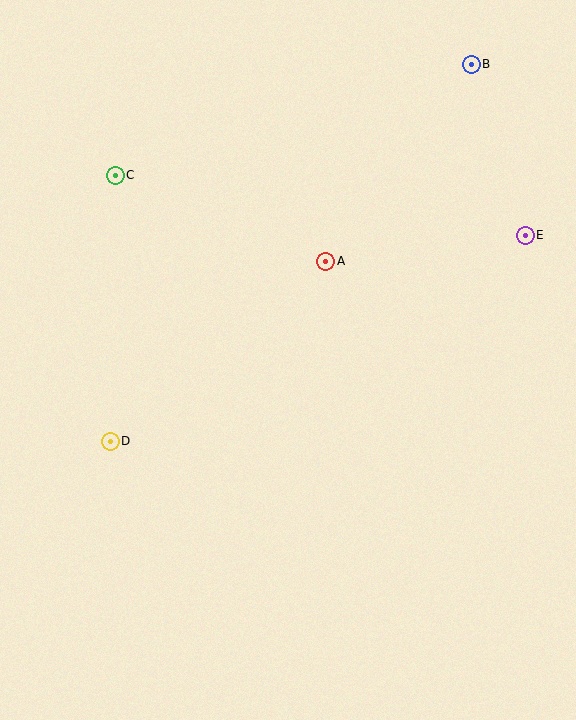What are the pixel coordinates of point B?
Point B is at (471, 64).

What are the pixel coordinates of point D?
Point D is at (111, 441).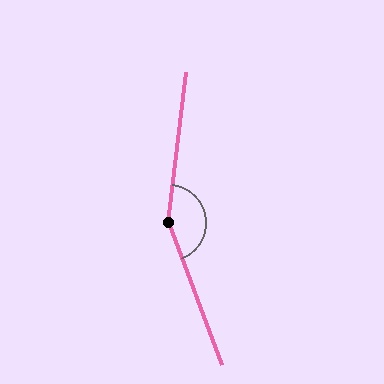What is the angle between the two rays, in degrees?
Approximately 153 degrees.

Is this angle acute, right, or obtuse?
It is obtuse.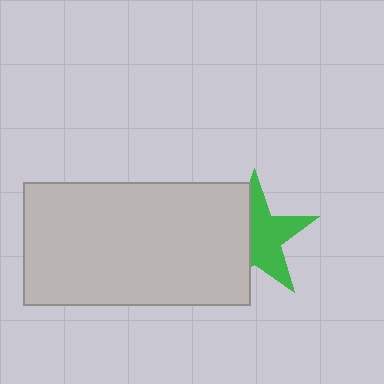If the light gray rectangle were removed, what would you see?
You would see the complete green star.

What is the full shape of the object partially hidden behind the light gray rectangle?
The partially hidden object is a green star.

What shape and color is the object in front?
The object in front is a light gray rectangle.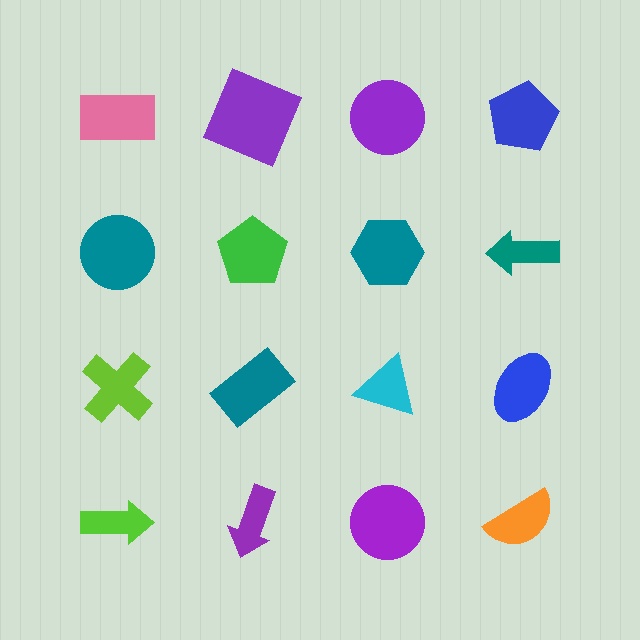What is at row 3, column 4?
A blue ellipse.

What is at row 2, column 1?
A teal circle.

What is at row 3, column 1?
A lime cross.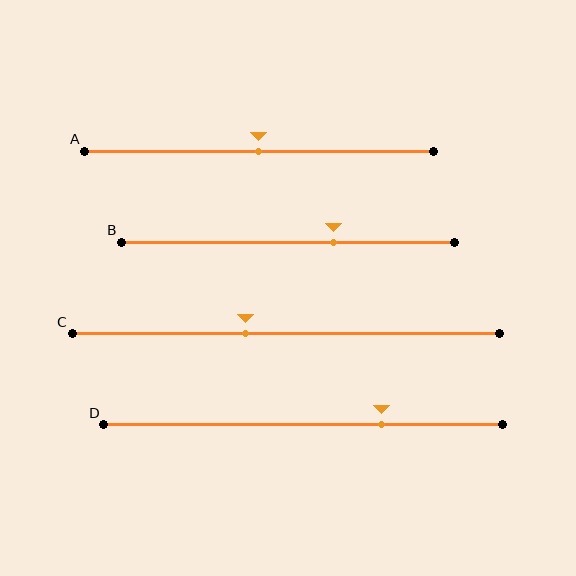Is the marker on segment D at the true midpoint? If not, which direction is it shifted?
No, the marker on segment D is shifted to the right by about 20% of the segment length.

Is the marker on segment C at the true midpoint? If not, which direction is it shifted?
No, the marker on segment C is shifted to the left by about 9% of the segment length.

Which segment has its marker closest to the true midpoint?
Segment A has its marker closest to the true midpoint.